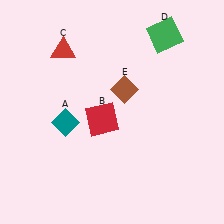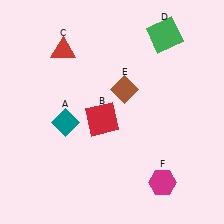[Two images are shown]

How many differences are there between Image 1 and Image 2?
There is 1 difference between the two images.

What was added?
A magenta hexagon (F) was added in Image 2.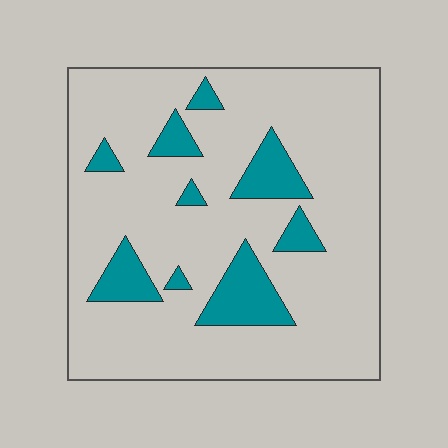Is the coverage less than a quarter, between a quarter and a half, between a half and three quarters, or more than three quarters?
Less than a quarter.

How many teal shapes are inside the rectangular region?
9.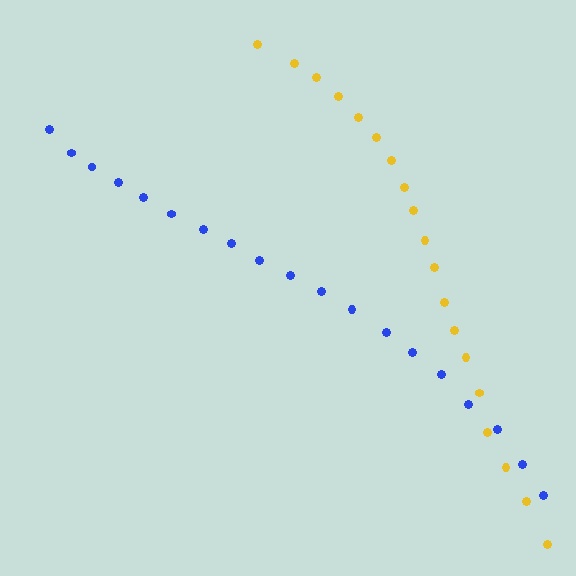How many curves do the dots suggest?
There are 2 distinct paths.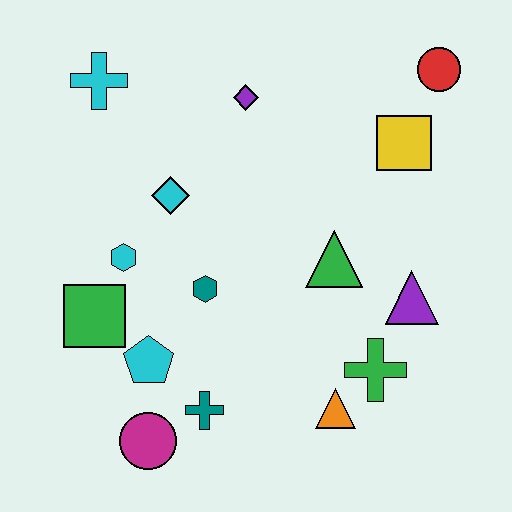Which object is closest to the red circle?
The yellow square is closest to the red circle.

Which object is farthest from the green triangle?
The cyan cross is farthest from the green triangle.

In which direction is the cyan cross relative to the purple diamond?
The cyan cross is to the left of the purple diamond.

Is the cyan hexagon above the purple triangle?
Yes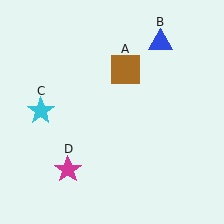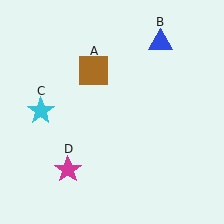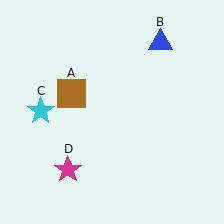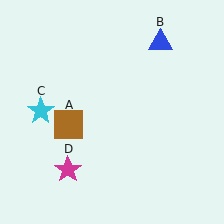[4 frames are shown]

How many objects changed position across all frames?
1 object changed position: brown square (object A).